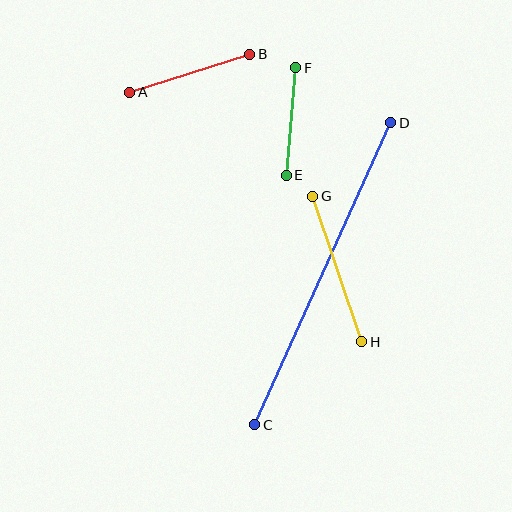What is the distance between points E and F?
The distance is approximately 108 pixels.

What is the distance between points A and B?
The distance is approximately 126 pixels.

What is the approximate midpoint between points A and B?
The midpoint is at approximately (190, 73) pixels.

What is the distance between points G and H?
The distance is approximately 153 pixels.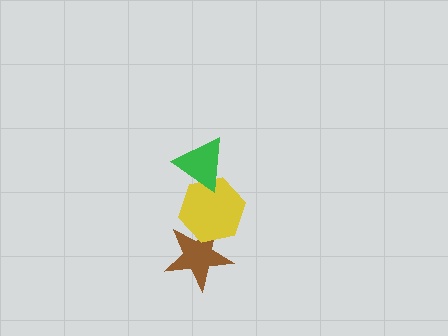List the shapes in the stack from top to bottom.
From top to bottom: the green triangle, the yellow hexagon, the brown star.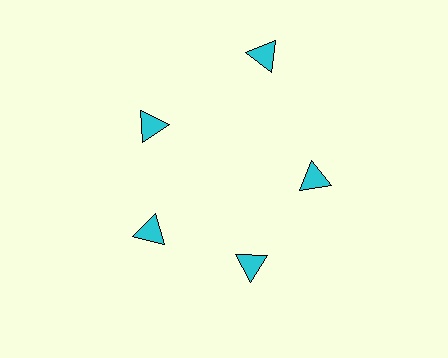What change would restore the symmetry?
The symmetry would be restored by moving it inward, back onto the ring so that all 5 triangles sit at equal angles and equal distance from the center.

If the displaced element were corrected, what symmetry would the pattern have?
It would have 5-fold rotational symmetry — the pattern would map onto itself every 72 degrees.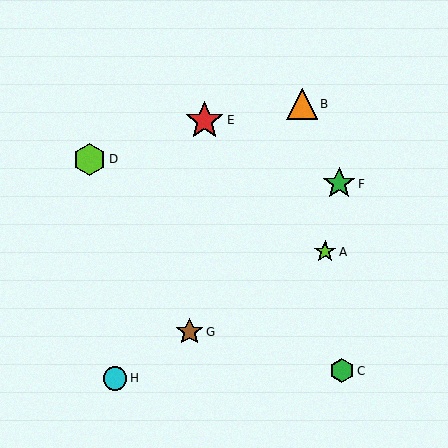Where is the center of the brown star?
The center of the brown star is at (190, 332).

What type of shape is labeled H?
Shape H is a cyan circle.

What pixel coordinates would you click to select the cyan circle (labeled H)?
Click at (115, 378) to select the cyan circle H.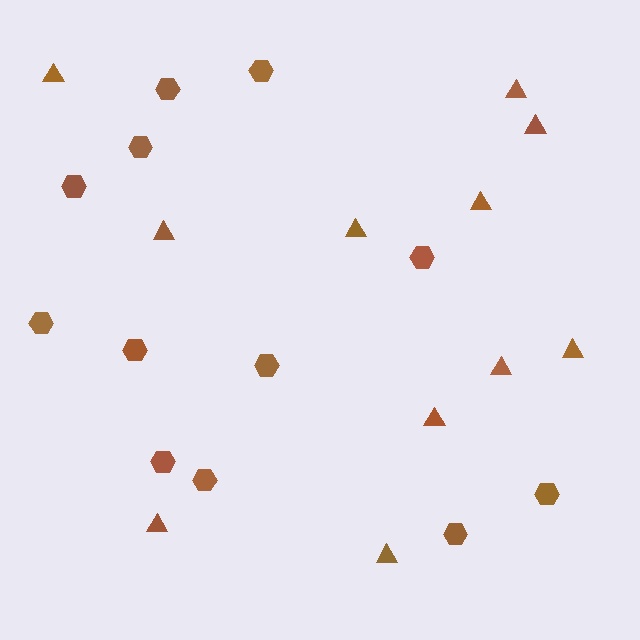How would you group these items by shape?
There are 2 groups: one group of triangles (11) and one group of hexagons (12).